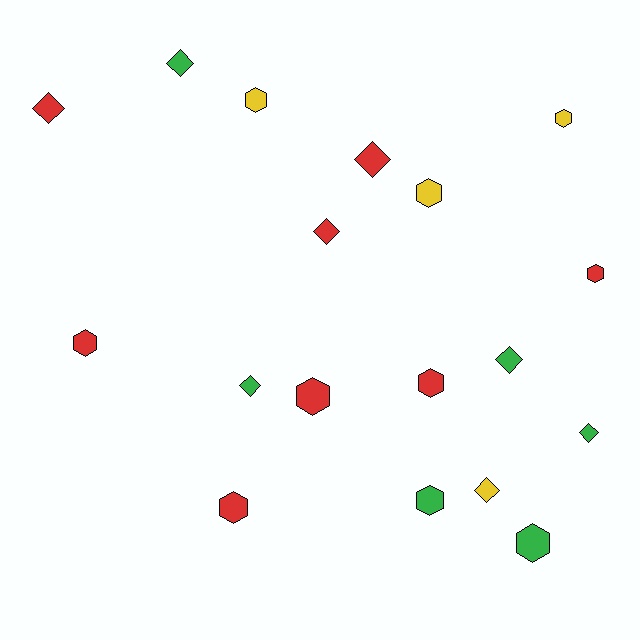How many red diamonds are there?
There are 3 red diamonds.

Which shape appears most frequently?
Hexagon, with 10 objects.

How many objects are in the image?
There are 18 objects.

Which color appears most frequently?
Red, with 8 objects.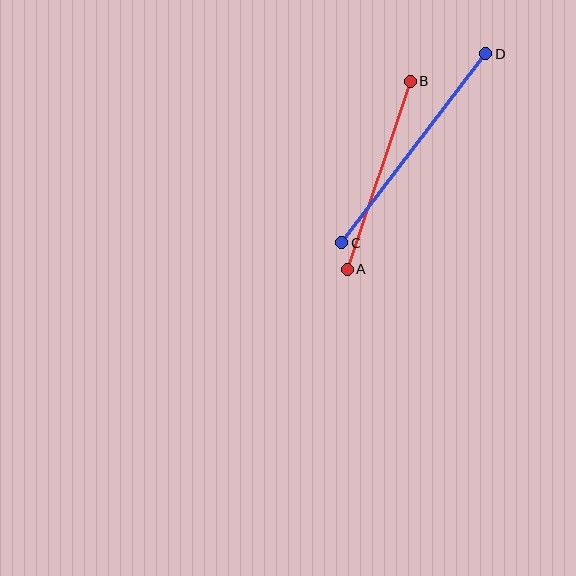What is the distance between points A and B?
The distance is approximately 198 pixels.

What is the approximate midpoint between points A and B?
The midpoint is at approximately (379, 175) pixels.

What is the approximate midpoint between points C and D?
The midpoint is at approximately (414, 148) pixels.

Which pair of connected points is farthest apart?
Points C and D are farthest apart.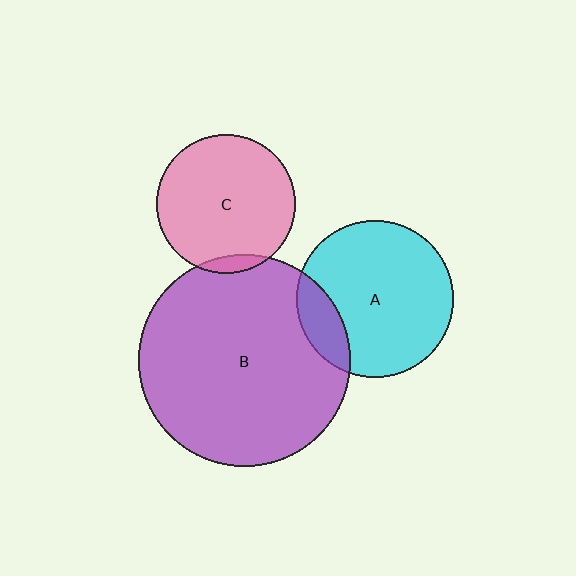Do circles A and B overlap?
Yes.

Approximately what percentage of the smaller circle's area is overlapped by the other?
Approximately 15%.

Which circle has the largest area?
Circle B (purple).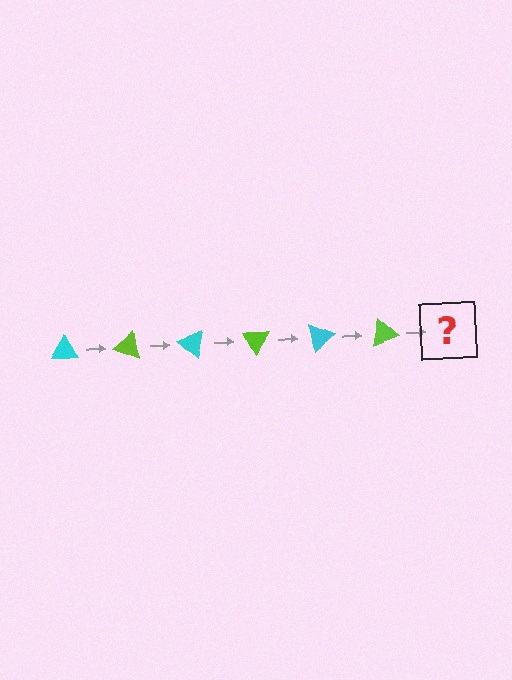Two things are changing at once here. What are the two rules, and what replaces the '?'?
The two rules are that it rotates 20 degrees each step and the color cycles through cyan and lime. The '?' should be a cyan triangle, rotated 120 degrees from the start.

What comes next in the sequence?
The next element should be a cyan triangle, rotated 120 degrees from the start.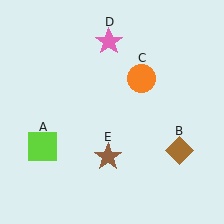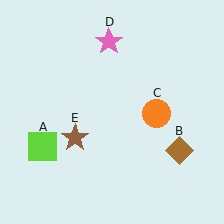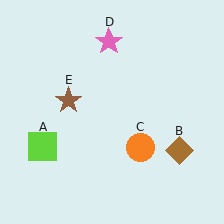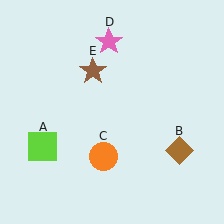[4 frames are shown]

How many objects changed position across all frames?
2 objects changed position: orange circle (object C), brown star (object E).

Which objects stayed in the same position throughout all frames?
Lime square (object A) and brown diamond (object B) and pink star (object D) remained stationary.